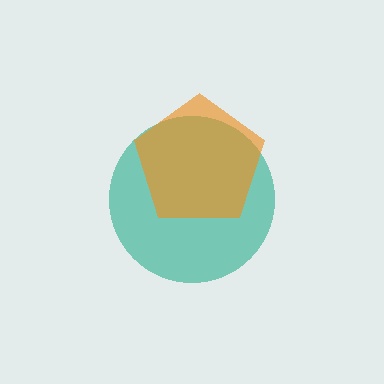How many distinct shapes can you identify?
There are 2 distinct shapes: a teal circle, an orange pentagon.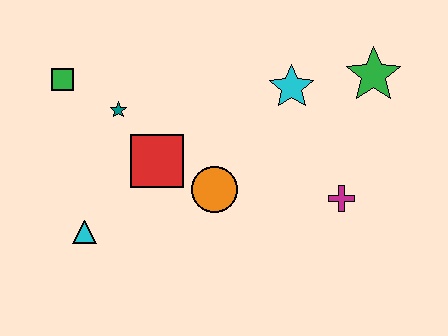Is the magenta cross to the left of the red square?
No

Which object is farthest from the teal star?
The green star is farthest from the teal star.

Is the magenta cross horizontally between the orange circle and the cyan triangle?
No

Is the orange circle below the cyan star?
Yes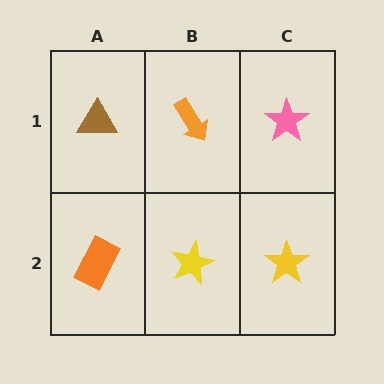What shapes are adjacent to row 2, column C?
A pink star (row 1, column C), a yellow star (row 2, column B).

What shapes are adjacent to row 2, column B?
An orange arrow (row 1, column B), an orange rectangle (row 2, column A), a yellow star (row 2, column C).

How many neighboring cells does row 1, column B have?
3.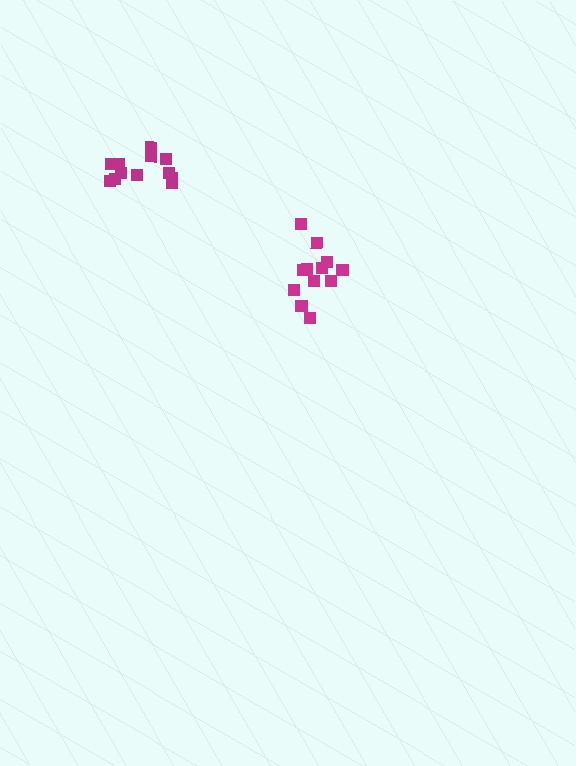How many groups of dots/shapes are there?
There are 2 groups.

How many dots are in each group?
Group 1: 13 dots, Group 2: 12 dots (25 total).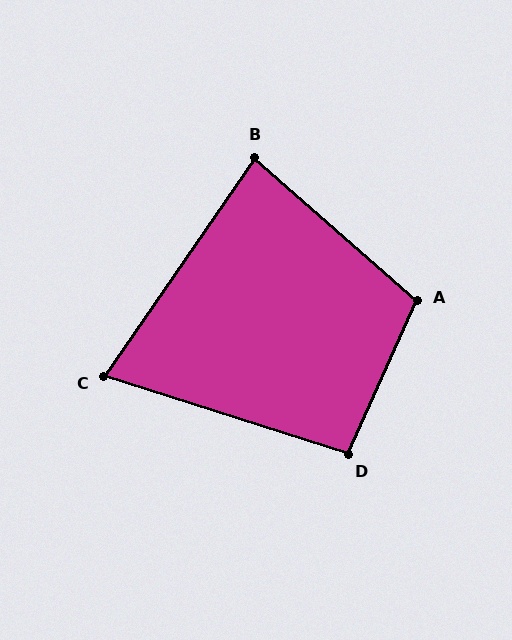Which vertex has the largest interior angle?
A, at approximately 107 degrees.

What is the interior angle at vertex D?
Approximately 97 degrees (obtuse).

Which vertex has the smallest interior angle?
C, at approximately 73 degrees.